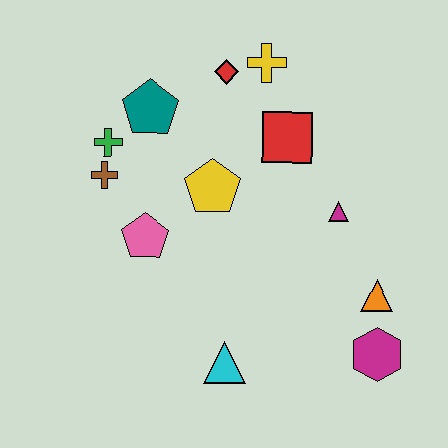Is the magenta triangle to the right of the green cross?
Yes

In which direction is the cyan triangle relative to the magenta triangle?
The cyan triangle is below the magenta triangle.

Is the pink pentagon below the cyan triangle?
No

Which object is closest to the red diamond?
The yellow cross is closest to the red diamond.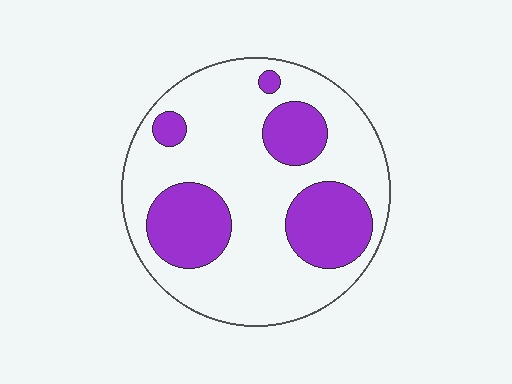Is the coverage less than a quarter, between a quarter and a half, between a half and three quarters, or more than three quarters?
Between a quarter and a half.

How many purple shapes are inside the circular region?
5.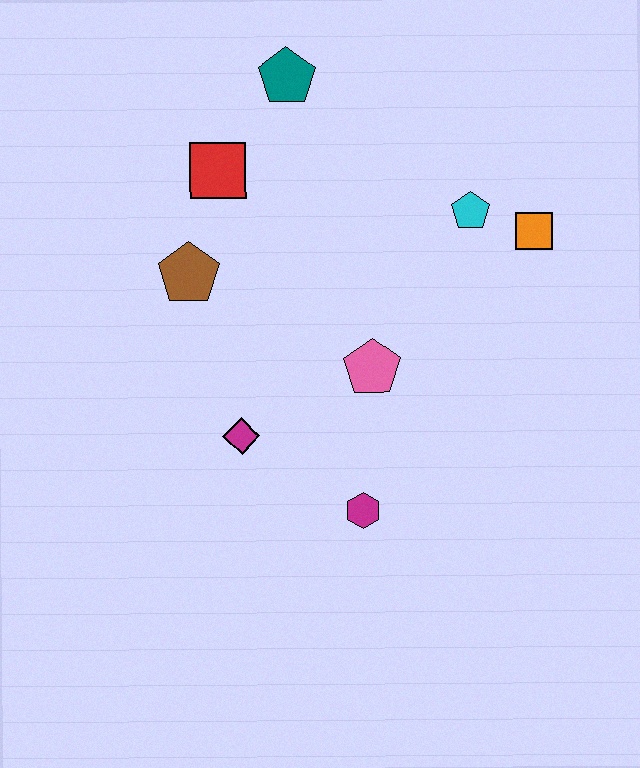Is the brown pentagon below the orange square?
Yes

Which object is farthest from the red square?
The magenta hexagon is farthest from the red square.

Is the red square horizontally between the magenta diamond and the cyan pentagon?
No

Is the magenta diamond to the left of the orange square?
Yes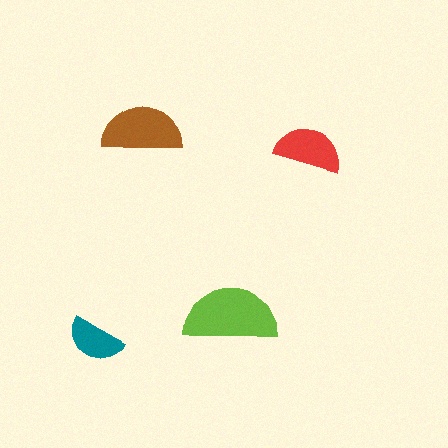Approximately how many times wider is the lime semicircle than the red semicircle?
About 1.5 times wider.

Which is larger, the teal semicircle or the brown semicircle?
The brown one.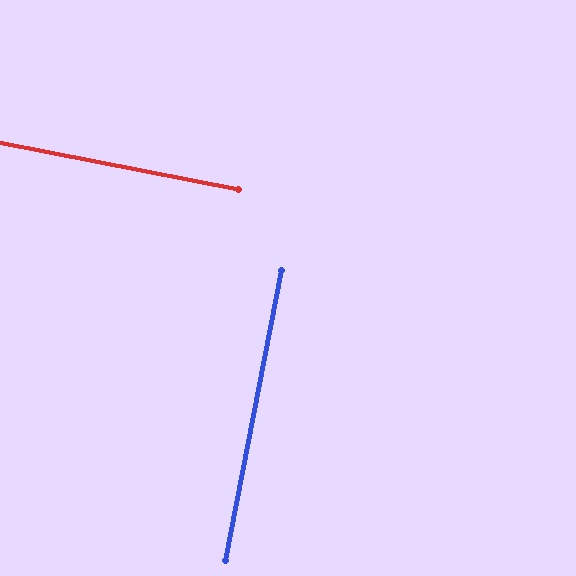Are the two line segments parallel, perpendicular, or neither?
Perpendicular — they meet at approximately 90°.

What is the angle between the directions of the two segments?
Approximately 90 degrees.